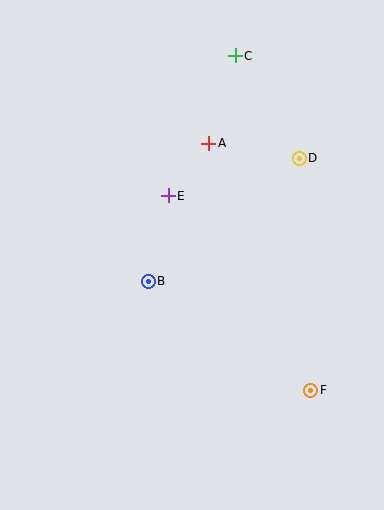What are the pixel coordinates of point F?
Point F is at (311, 390).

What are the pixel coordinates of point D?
Point D is at (299, 158).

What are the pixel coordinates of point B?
Point B is at (148, 282).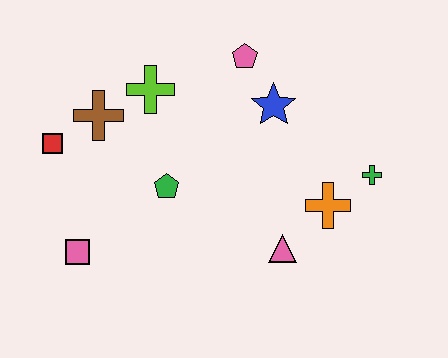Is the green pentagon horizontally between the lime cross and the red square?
No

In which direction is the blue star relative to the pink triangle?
The blue star is above the pink triangle.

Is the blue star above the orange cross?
Yes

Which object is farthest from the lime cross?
The green cross is farthest from the lime cross.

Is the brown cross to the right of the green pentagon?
No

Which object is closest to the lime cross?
The brown cross is closest to the lime cross.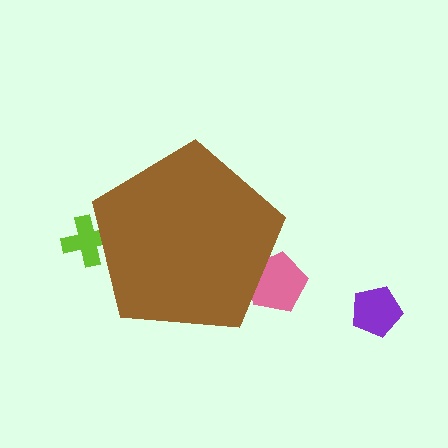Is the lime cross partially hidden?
Yes, the lime cross is partially hidden behind the brown pentagon.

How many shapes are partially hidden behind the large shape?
2 shapes are partially hidden.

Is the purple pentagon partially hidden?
No, the purple pentagon is fully visible.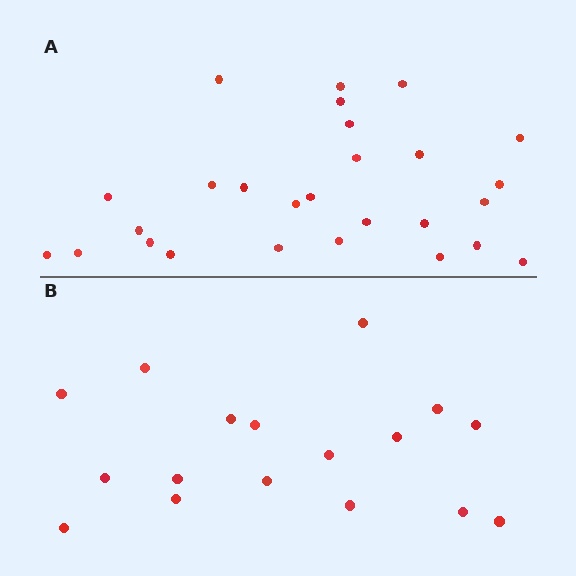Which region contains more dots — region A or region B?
Region A (the top region) has more dots.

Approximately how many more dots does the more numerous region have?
Region A has roughly 10 or so more dots than region B.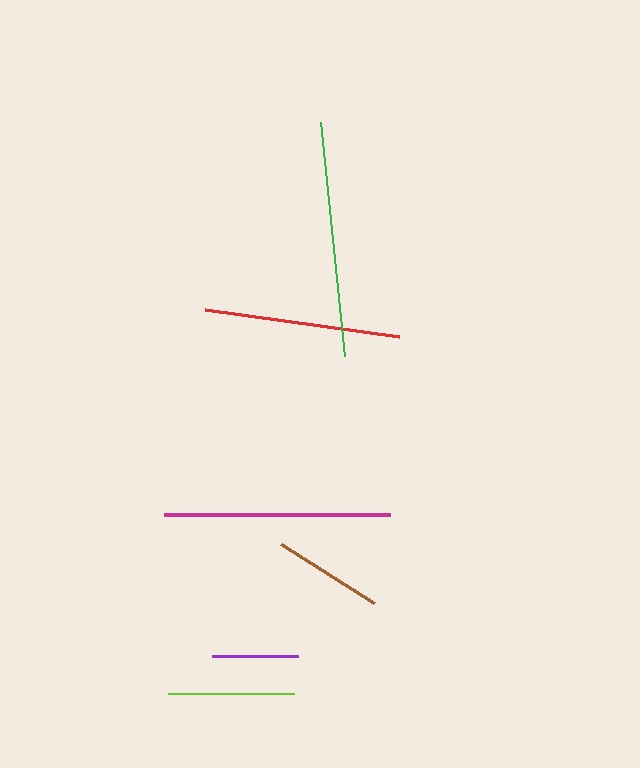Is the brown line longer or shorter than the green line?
The green line is longer than the brown line.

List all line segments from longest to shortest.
From longest to shortest: green, magenta, red, lime, brown, purple.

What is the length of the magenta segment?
The magenta segment is approximately 226 pixels long.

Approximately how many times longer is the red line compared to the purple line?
The red line is approximately 2.3 times the length of the purple line.